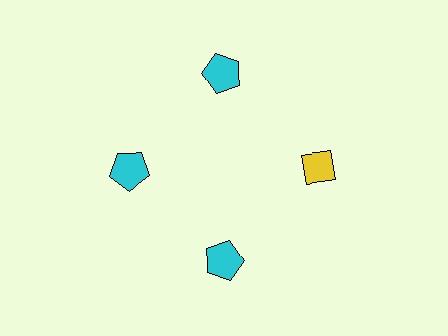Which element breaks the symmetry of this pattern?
The yellow diamond at roughly the 3 o'clock position breaks the symmetry. All other shapes are cyan pentagons.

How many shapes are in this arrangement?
There are 4 shapes arranged in a ring pattern.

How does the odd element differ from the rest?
It differs in both color (yellow instead of cyan) and shape (diamond instead of pentagon).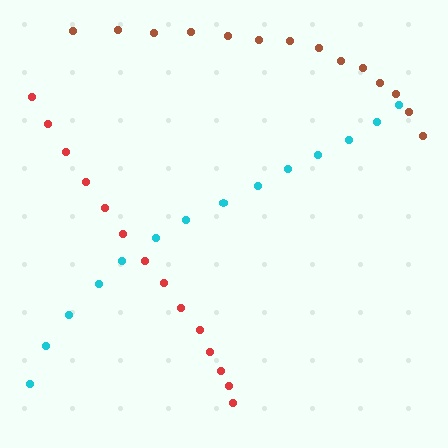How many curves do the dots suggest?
There are 3 distinct paths.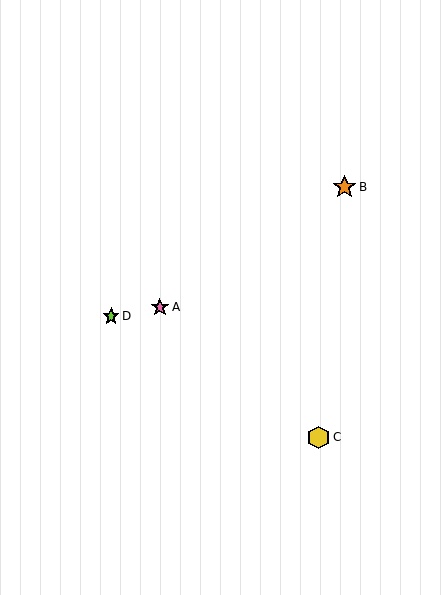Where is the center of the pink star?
The center of the pink star is at (160, 307).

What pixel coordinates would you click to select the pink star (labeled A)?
Click at (160, 307) to select the pink star A.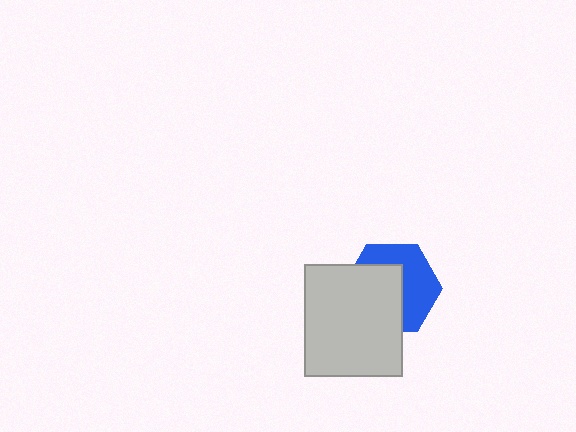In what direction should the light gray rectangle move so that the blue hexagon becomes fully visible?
The light gray rectangle should move toward the lower-left. That is the shortest direction to clear the overlap and leave the blue hexagon fully visible.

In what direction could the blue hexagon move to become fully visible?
The blue hexagon could move toward the upper-right. That would shift it out from behind the light gray rectangle entirely.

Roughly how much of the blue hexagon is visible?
About half of it is visible (roughly 48%).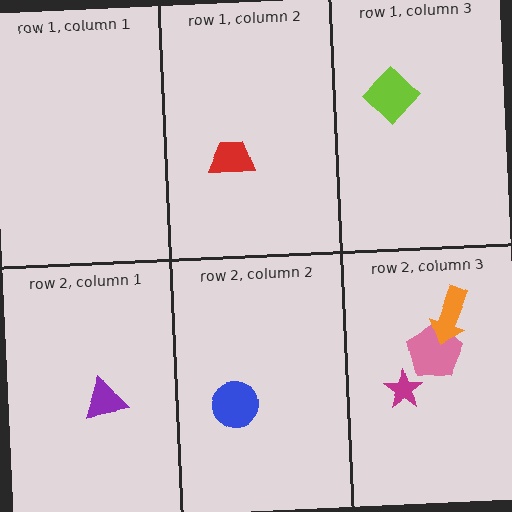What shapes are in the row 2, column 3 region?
The magenta star, the pink pentagon, the orange arrow.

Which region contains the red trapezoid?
The row 1, column 2 region.